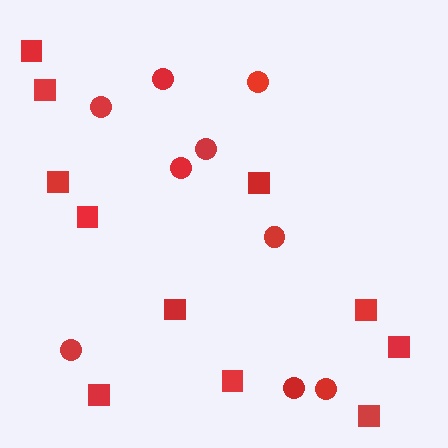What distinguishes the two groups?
There are 2 groups: one group of squares (11) and one group of circles (9).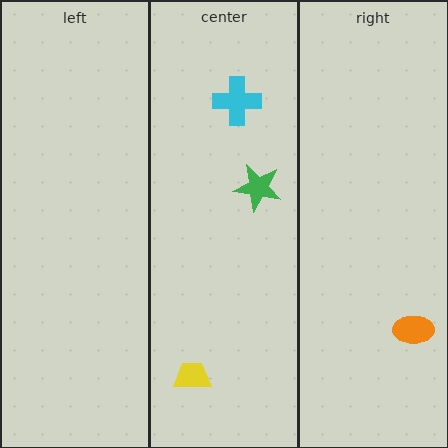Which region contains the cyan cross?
The center region.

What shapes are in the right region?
The orange ellipse.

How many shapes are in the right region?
1.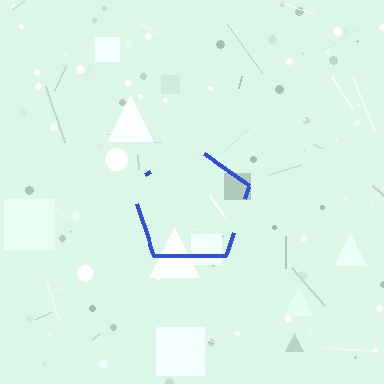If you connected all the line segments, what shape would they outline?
They would outline a pentagon.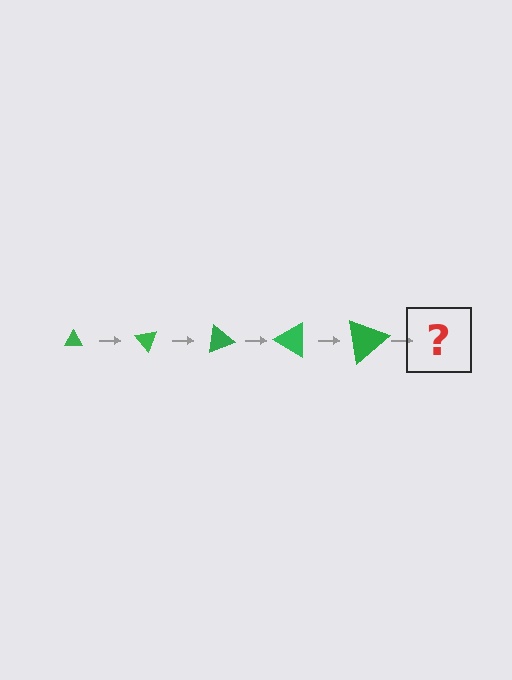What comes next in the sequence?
The next element should be a triangle, larger than the previous one and rotated 250 degrees from the start.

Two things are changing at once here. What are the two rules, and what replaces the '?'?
The two rules are that the triangle grows larger each step and it rotates 50 degrees each step. The '?' should be a triangle, larger than the previous one and rotated 250 degrees from the start.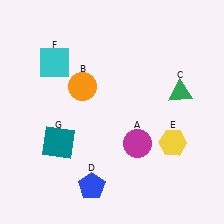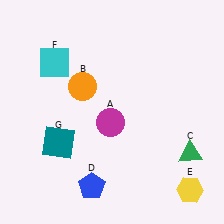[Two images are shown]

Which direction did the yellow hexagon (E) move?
The yellow hexagon (E) moved down.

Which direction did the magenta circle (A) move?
The magenta circle (A) moved left.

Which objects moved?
The objects that moved are: the magenta circle (A), the green triangle (C), the yellow hexagon (E).